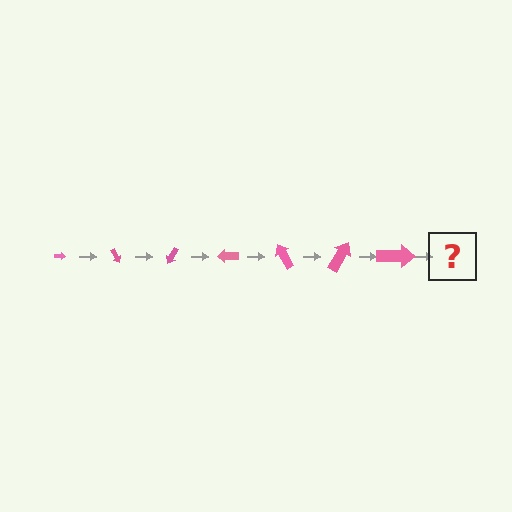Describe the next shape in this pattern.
It should be an arrow, larger than the previous one and rotated 420 degrees from the start.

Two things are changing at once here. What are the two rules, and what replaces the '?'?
The two rules are that the arrow grows larger each step and it rotates 60 degrees each step. The '?' should be an arrow, larger than the previous one and rotated 420 degrees from the start.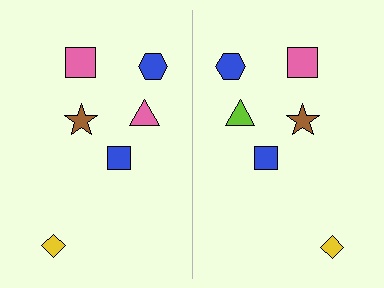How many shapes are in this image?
There are 12 shapes in this image.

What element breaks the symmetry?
The lime triangle on the right side breaks the symmetry — its mirror counterpart is pink.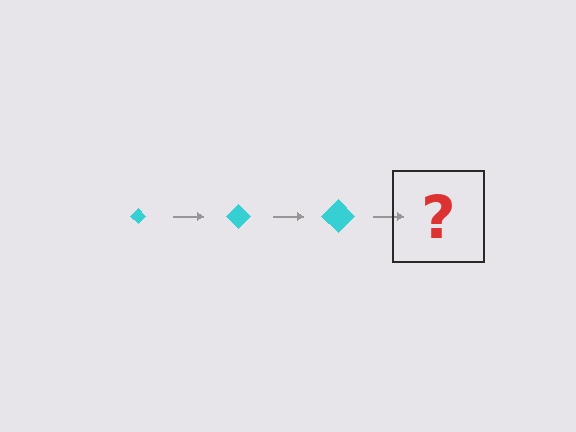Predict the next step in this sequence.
The next step is a cyan diamond, larger than the previous one.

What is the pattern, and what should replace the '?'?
The pattern is that the diamond gets progressively larger each step. The '?' should be a cyan diamond, larger than the previous one.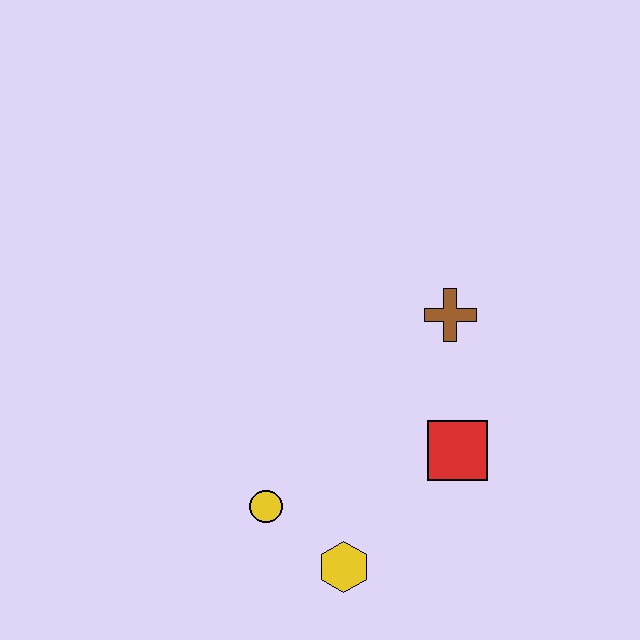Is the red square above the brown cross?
No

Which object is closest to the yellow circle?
The yellow hexagon is closest to the yellow circle.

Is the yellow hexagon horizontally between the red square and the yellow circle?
Yes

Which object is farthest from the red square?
The yellow circle is farthest from the red square.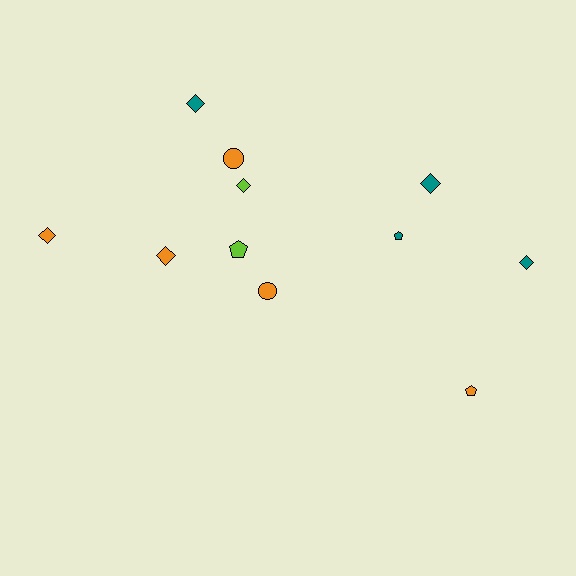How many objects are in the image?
There are 11 objects.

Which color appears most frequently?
Orange, with 5 objects.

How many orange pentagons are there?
There is 1 orange pentagon.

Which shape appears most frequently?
Diamond, with 6 objects.